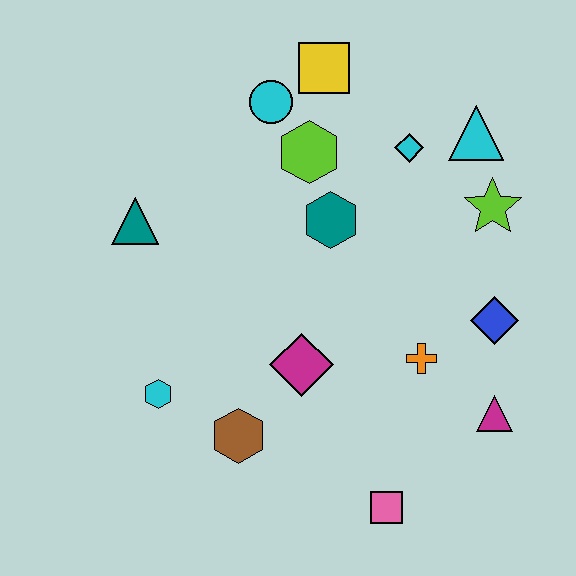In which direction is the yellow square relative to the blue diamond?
The yellow square is above the blue diamond.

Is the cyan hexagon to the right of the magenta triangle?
No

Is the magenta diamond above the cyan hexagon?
Yes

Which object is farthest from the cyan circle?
The pink square is farthest from the cyan circle.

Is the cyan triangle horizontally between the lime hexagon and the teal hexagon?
No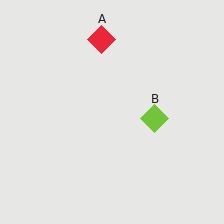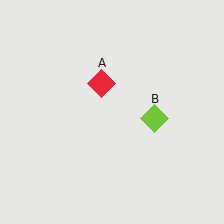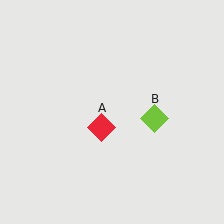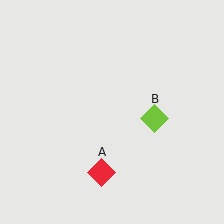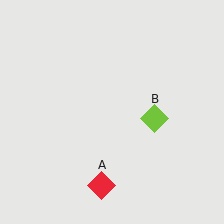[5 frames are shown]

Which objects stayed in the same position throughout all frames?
Lime diamond (object B) remained stationary.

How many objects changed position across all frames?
1 object changed position: red diamond (object A).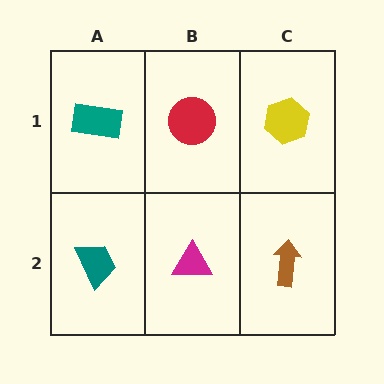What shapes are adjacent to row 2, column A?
A teal rectangle (row 1, column A), a magenta triangle (row 2, column B).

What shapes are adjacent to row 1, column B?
A magenta triangle (row 2, column B), a teal rectangle (row 1, column A), a yellow hexagon (row 1, column C).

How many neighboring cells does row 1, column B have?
3.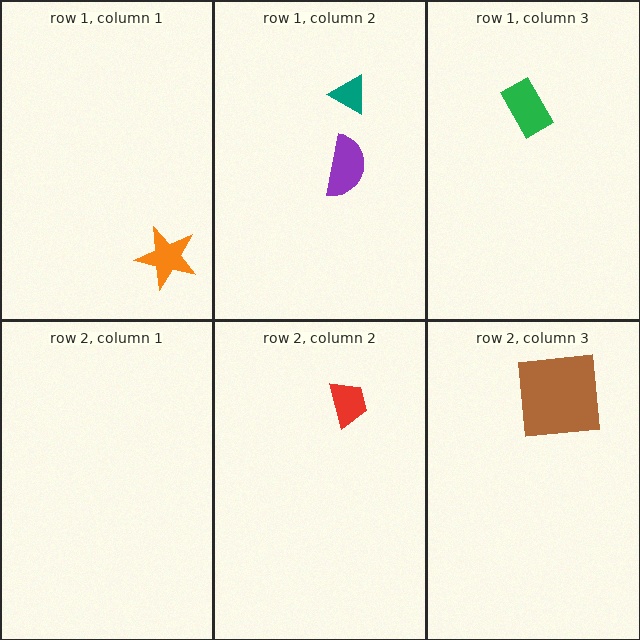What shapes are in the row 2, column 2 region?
The red trapezoid.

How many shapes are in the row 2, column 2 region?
1.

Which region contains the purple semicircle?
The row 1, column 2 region.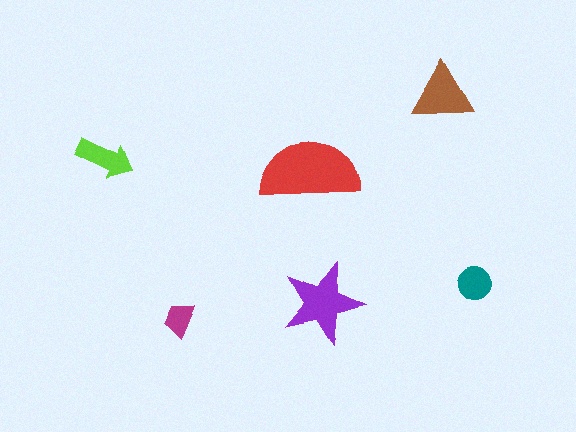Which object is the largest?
The red semicircle.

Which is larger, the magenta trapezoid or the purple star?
The purple star.